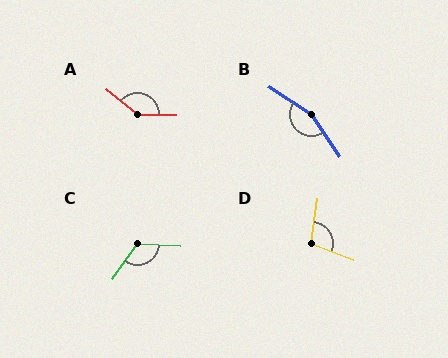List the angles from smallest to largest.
D (102°), C (123°), A (139°), B (158°).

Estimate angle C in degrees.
Approximately 123 degrees.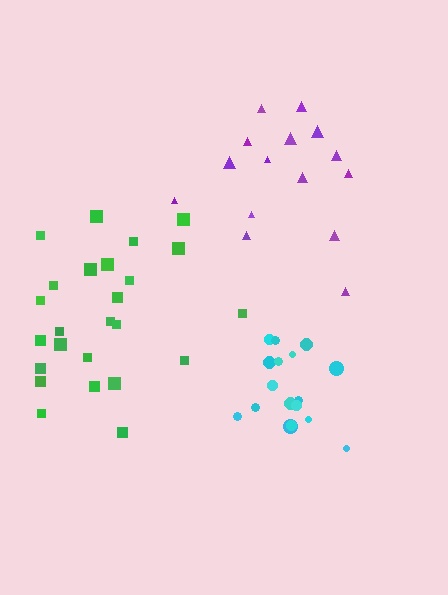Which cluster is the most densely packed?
Cyan.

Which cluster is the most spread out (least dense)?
Green.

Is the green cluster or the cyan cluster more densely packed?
Cyan.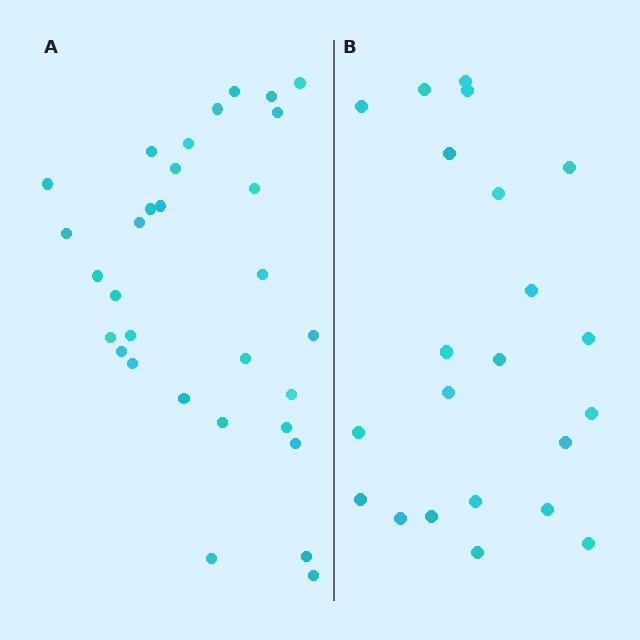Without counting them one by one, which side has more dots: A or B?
Region A (the left region) has more dots.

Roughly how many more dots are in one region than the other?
Region A has roughly 8 or so more dots than region B.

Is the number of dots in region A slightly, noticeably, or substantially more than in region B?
Region A has noticeably more, but not dramatically so. The ratio is roughly 1.4 to 1.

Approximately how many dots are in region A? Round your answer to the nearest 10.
About 30 dots. (The exact count is 31, which rounds to 30.)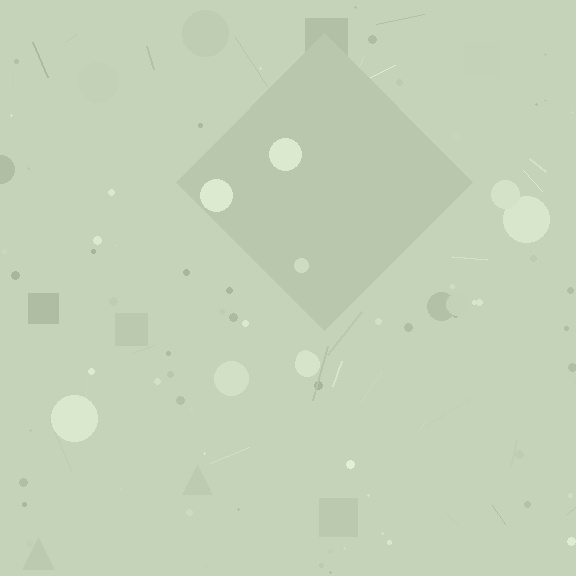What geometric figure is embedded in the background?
A diamond is embedded in the background.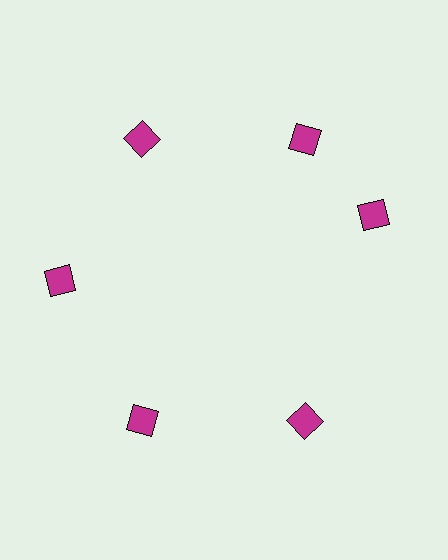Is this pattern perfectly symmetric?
No. The 6 magenta squares are arranged in a ring, but one element near the 3 o'clock position is rotated out of alignment along the ring, breaking the 6-fold rotational symmetry.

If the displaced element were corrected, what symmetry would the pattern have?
It would have 6-fold rotational symmetry — the pattern would map onto itself every 60 degrees.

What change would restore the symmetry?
The symmetry would be restored by rotating it back into even spacing with its neighbors so that all 6 squares sit at equal angles and equal distance from the center.